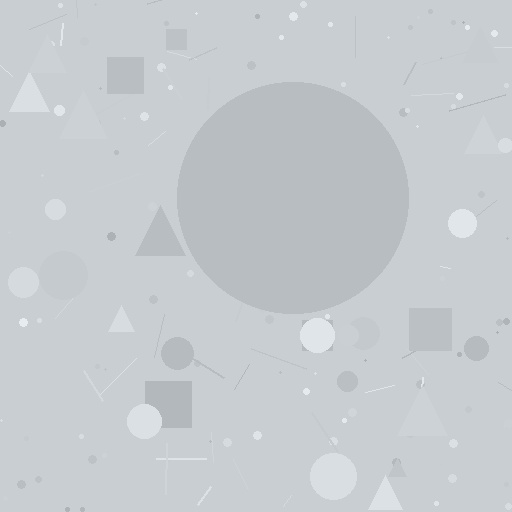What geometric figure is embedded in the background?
A circle is embedded in the background.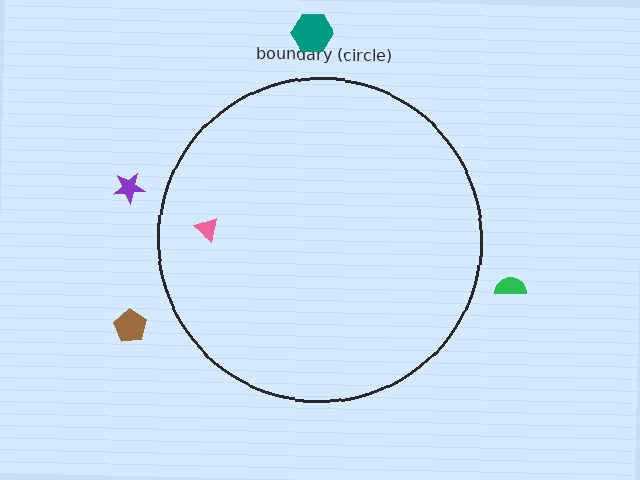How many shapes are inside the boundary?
1 inside, 4 outside.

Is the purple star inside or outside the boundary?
Outside.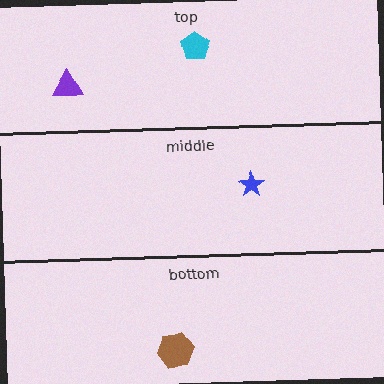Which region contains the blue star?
The middle region.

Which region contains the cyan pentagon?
The top region.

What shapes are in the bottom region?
The brown hexagon.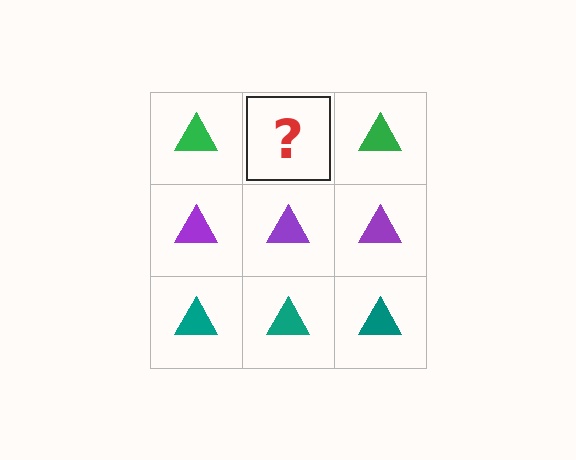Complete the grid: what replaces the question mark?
The question mark should be replaced with a green triangle.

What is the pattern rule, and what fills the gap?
The rule is that each row has a consistent color. The gap should be filled with a green triangle.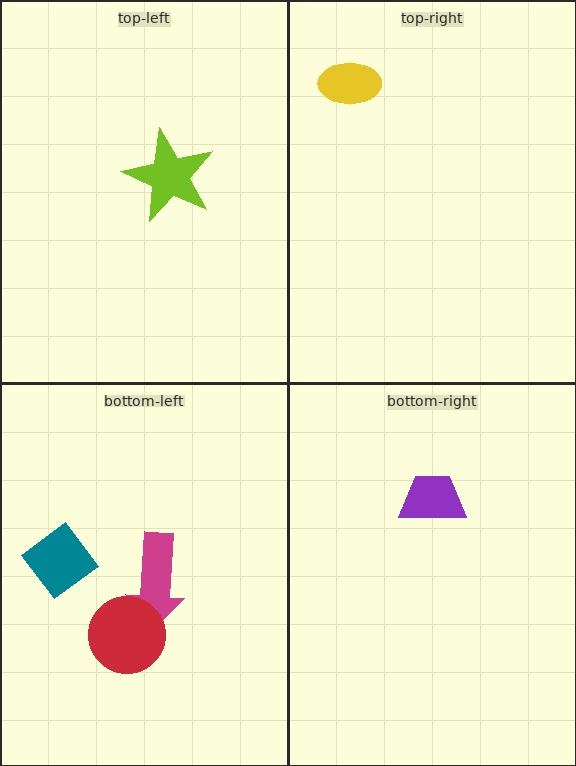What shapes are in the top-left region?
The lime star.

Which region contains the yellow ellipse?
The top-right region.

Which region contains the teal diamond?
The bottom-left region.